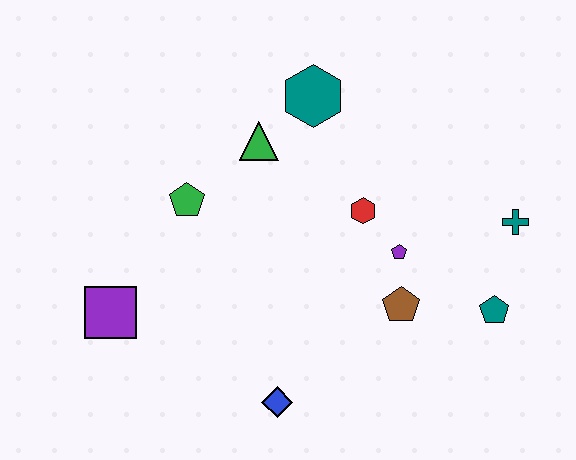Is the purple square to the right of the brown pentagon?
No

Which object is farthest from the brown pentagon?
The purple square is farthest from the brown pentagon.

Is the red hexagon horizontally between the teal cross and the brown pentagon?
No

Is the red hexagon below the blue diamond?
No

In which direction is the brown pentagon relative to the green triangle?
The brown pentagon is below the green triangle.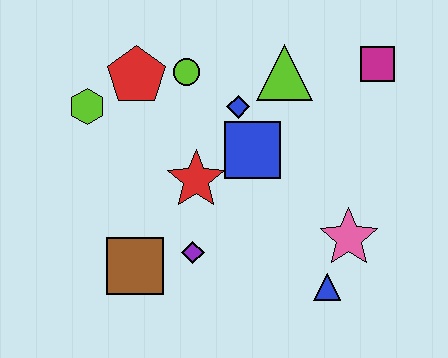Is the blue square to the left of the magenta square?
Yes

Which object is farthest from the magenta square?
The brown square is farthest from the magenta square.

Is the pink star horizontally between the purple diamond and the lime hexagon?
No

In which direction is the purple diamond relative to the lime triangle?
The purple diamond is below the lime triangle.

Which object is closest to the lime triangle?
The blue diamond is closest to the lime triangle.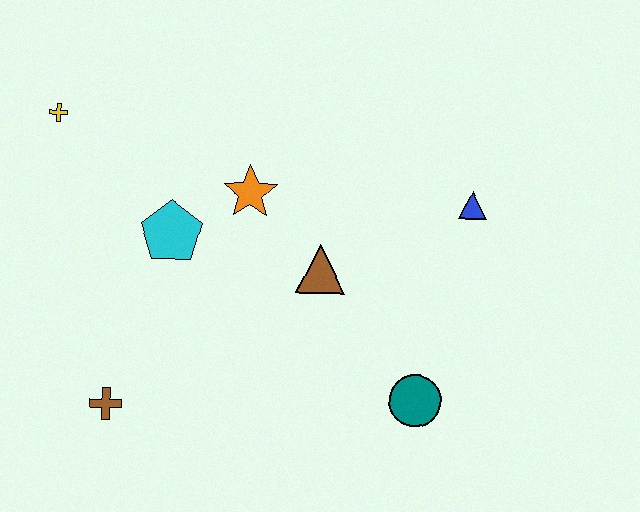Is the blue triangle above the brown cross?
Yes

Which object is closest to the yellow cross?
The cyan pentagon is closest to the yellow cross.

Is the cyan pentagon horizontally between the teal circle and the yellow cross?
Yes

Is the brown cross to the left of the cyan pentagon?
Yes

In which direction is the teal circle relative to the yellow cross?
The teal circle is to the right of the yellow cross.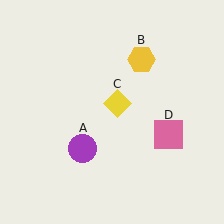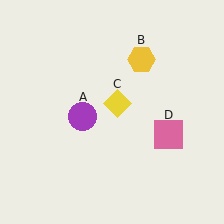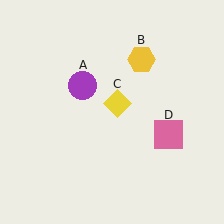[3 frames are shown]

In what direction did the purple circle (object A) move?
The purple circle (object A) moved up.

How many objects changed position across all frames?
1 object changed position: purple circle (object A).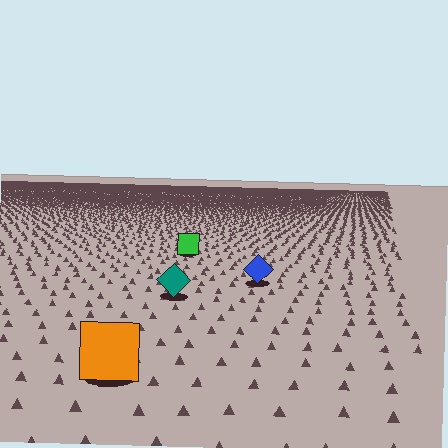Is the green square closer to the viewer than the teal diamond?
No. The teal diamond is closer — you can tell from the texture gradient: the ground texture is coarser near it.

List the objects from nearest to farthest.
From nearest to farthest: the orange square, the teal diamond, the blue diamond, the green square.